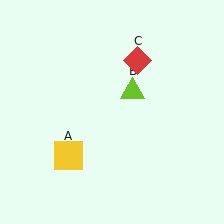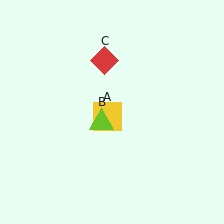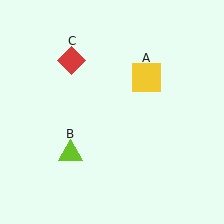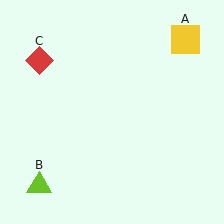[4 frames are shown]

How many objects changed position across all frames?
3 objects changed position: yellow square (object A), lime triangle (object B), red diamond (object C).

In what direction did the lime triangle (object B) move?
The lime triangle (object B) moved down and to the left.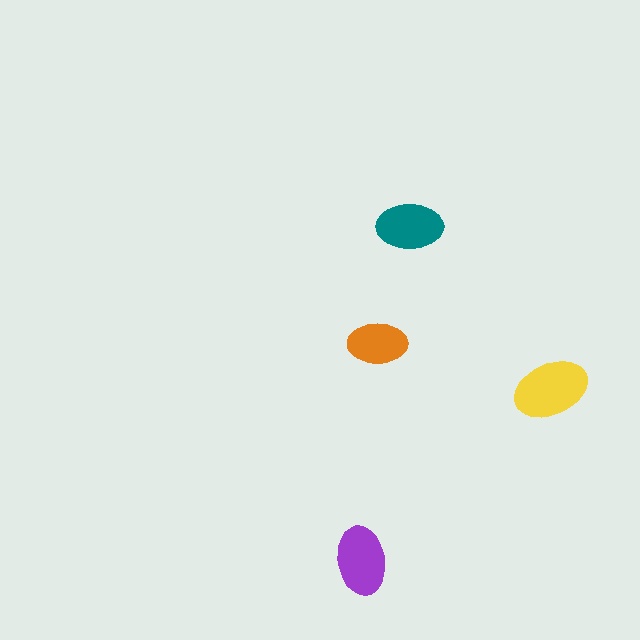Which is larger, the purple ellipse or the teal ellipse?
The purple one.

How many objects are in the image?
There are 4 objects in the image.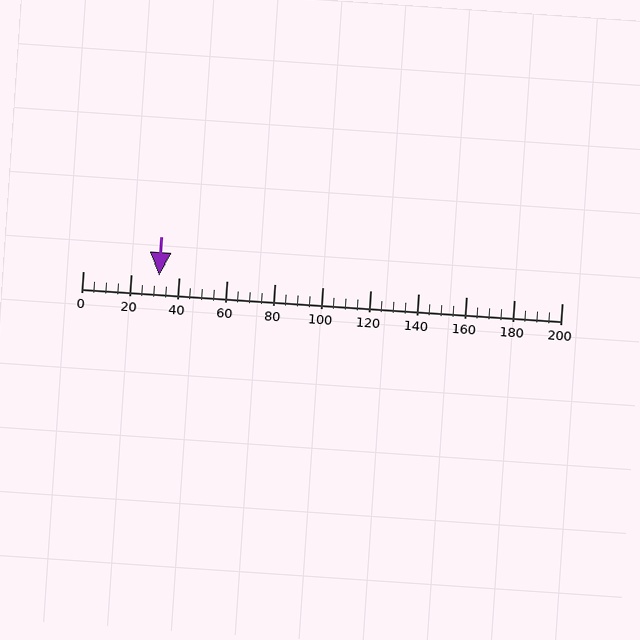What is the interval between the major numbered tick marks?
The major tick marks are spaced 20 units apart.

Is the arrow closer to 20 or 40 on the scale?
The arrow is closer to 40.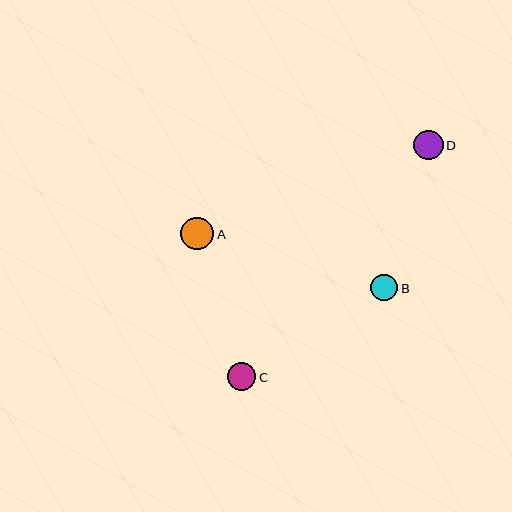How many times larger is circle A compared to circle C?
Circle A is approximately 1.2 times the size of circle C.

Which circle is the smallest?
Circle B is the smallest with a size of approximately 27 pixels.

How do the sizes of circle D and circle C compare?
Circle D and circle C are approximately the same size.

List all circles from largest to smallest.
From largest to smallest: A, D, C, B.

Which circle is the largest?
Circle A is the largest with a size of approximately 33 pixels.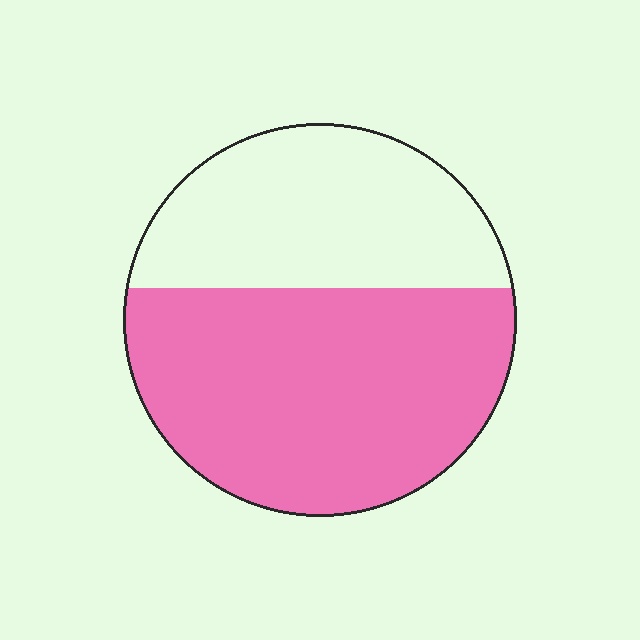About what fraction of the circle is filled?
About three fifths (3/5).